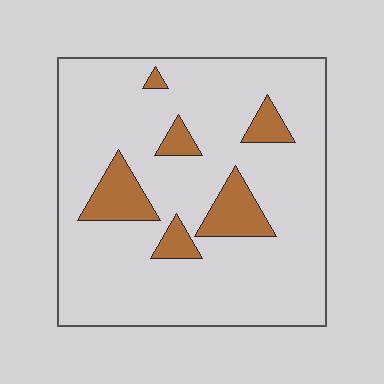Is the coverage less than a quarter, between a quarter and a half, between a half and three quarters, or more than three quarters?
Less than a quarter.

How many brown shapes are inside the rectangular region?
6.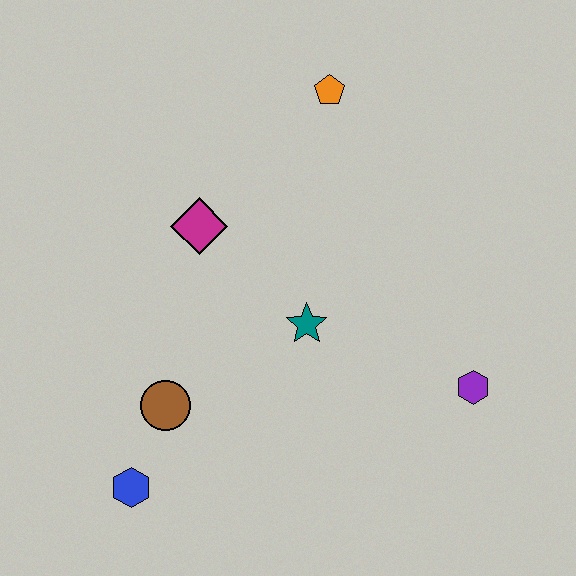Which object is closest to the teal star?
The magenta diamond is closest to the teal star.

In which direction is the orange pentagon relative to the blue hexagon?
The orange pentagon is above the blue hexagon.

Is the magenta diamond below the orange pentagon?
Yes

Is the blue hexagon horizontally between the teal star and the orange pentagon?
No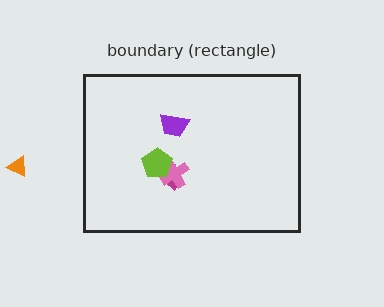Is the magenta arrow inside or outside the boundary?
Inside.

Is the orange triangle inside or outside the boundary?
Outside.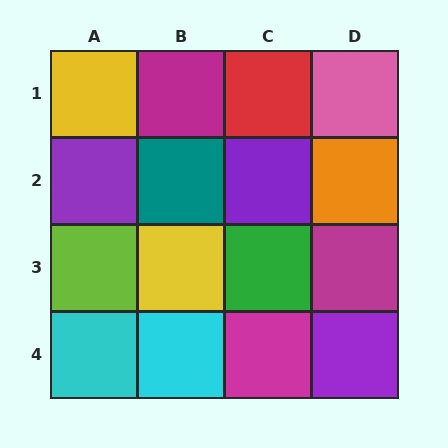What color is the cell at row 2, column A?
Purple.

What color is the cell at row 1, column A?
Yellow.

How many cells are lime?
1 cell is lime.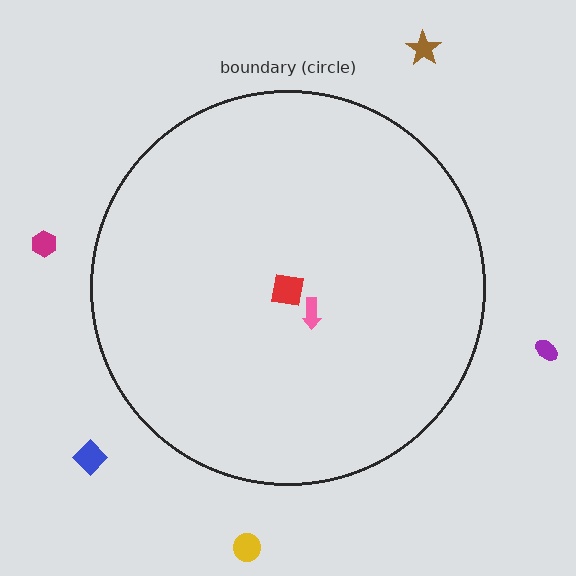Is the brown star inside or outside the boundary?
Outside.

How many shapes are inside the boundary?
2 inside, 5 outside.